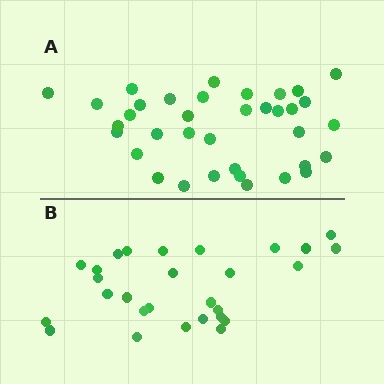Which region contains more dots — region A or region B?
Region A (the top region) has more dots.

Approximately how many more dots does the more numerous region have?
Region A has roughly 8 or so more dots than region B.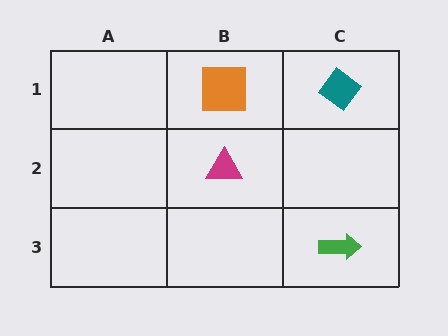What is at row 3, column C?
A green arrow.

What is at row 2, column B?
A magenta triangle.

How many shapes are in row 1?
2 shapes.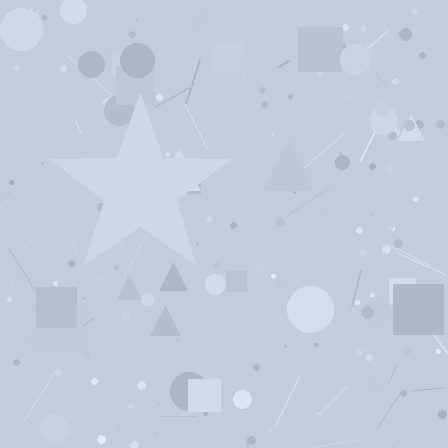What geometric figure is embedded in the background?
A star is embedded in the background.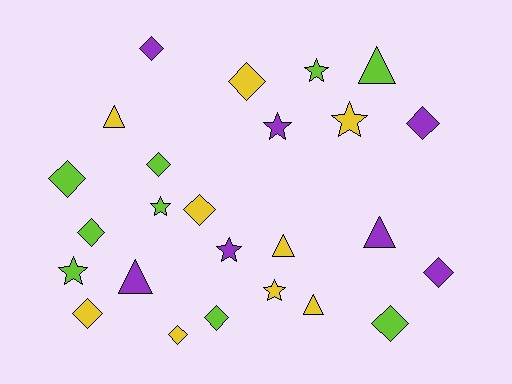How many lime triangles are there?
There is 1 lime triangle.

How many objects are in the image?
There are 25 objects.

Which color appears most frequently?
Yellow, with 9 objects.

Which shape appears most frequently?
Diamond, with 12 objects.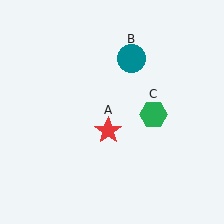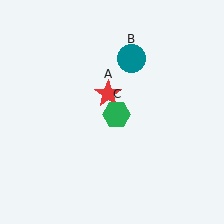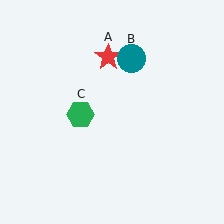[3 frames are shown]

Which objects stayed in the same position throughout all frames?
Teal circle (object B) remained stationary.